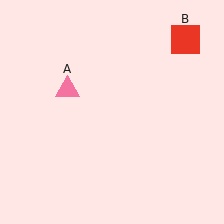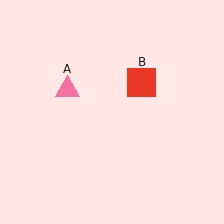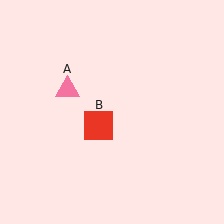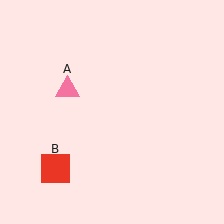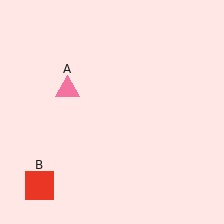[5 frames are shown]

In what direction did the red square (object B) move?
The red square (object B) moved down and to the left.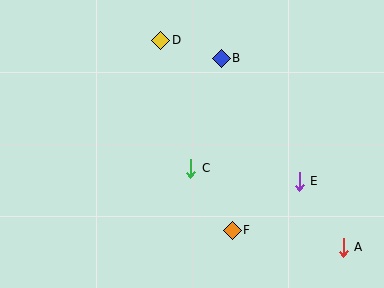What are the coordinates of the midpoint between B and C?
The midpoint between B and C is at (206, 113).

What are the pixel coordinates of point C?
Point C is at (191, 168).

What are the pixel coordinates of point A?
Point A is at (343, 247).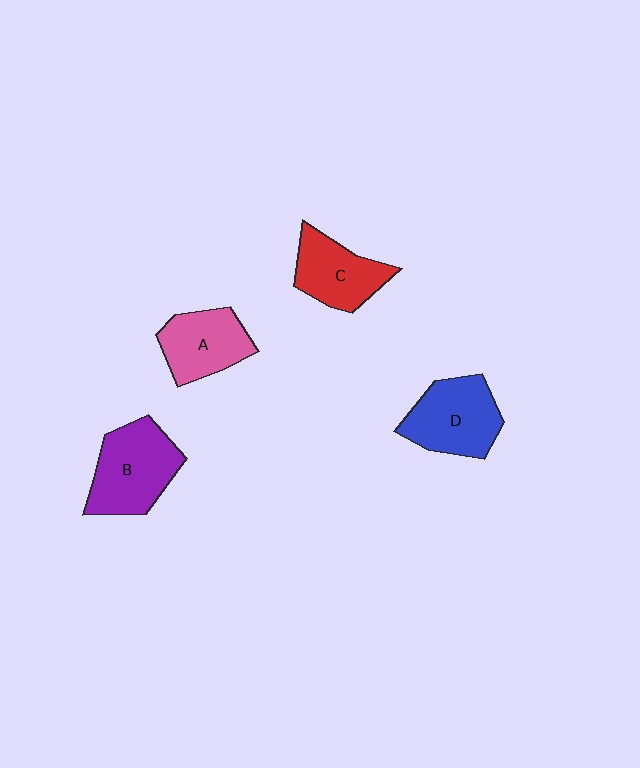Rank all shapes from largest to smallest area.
From largest to smallest: B (purple), D (blue), A (pink), C (red).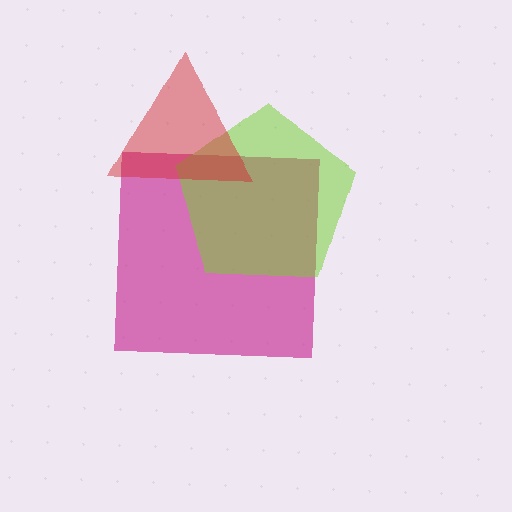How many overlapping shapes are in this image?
There are 3 overlapping shapes in the image.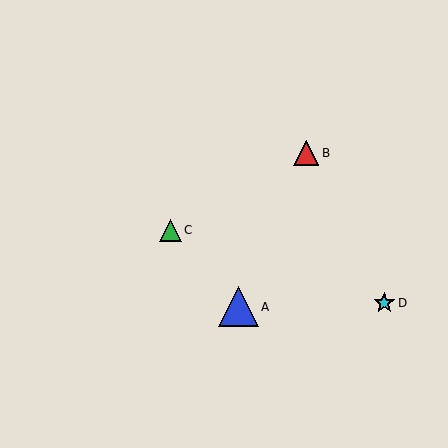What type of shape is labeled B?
Shape B is a red triangle.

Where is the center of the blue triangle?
The center of the blue triangle is at (239, 307).